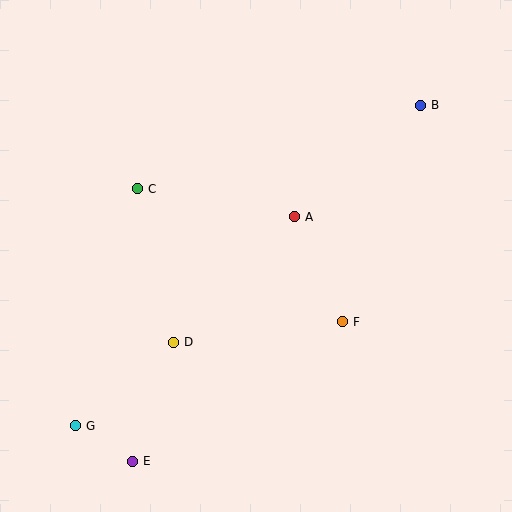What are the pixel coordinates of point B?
Point B is at (421, 105).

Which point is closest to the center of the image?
Point A at (295, 217) is closest to the center.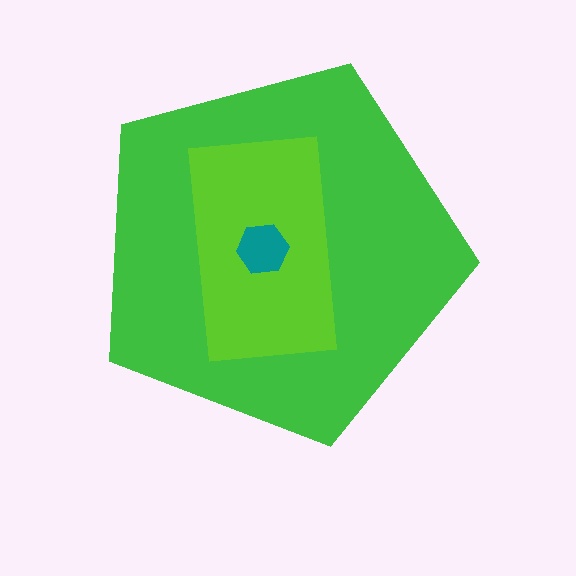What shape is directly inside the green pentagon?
The lime rectangle.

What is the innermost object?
The teal hexagon.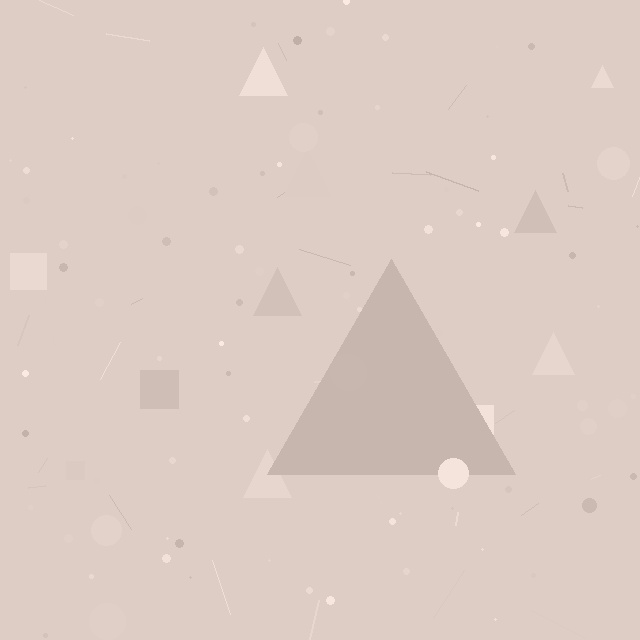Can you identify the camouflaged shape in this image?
The camouflaged shape is a triangle.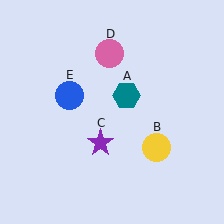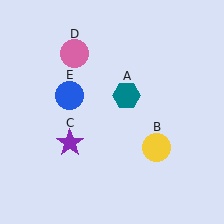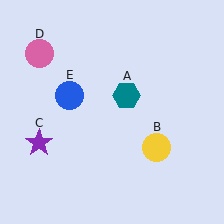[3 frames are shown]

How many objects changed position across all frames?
2 objects changed position: purple star (object C), pink circle (object D).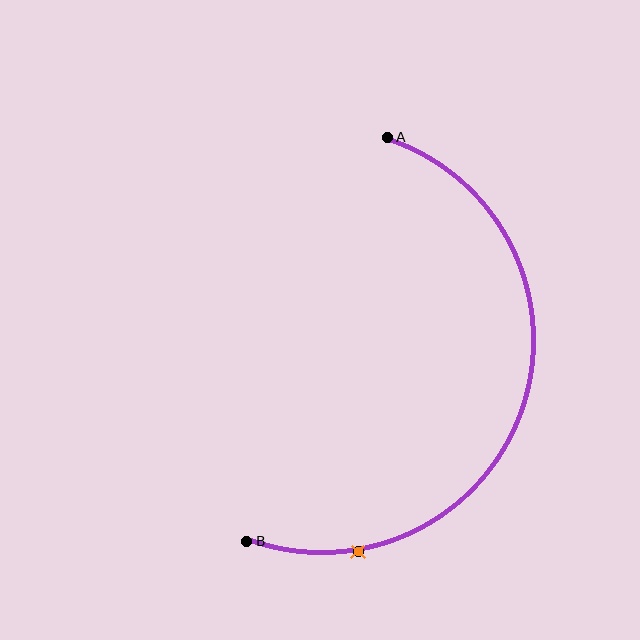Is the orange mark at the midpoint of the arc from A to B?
No. The orange mark lies on the arc but is closer to endpoint B. The arc midpoint would be at the point on the curve equidistant along the arc from both A and B.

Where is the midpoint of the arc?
The arc midpoint is the point on the curve farthest from the straight line joining A and B. It sits to the right of that line.